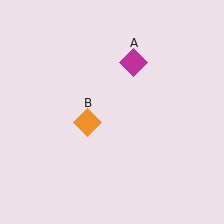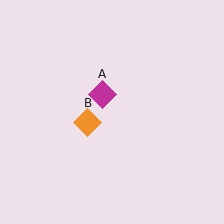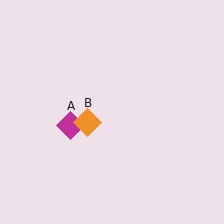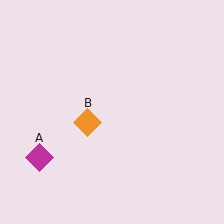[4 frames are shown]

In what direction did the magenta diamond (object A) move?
The magenta diamond (object A) moved down and to the left.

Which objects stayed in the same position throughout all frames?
Orange diamond (object B) remained stationary.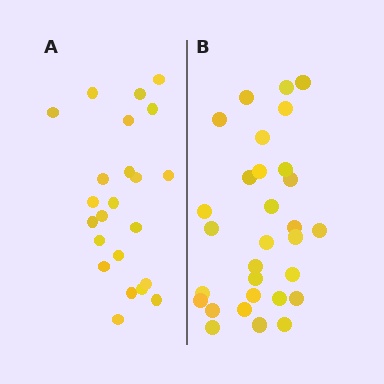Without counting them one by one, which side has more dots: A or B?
Region B (the right region) has more dots.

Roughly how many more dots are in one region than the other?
Region B has roughly 8 or so more dots than region A.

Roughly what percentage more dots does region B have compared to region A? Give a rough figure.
About 30% more.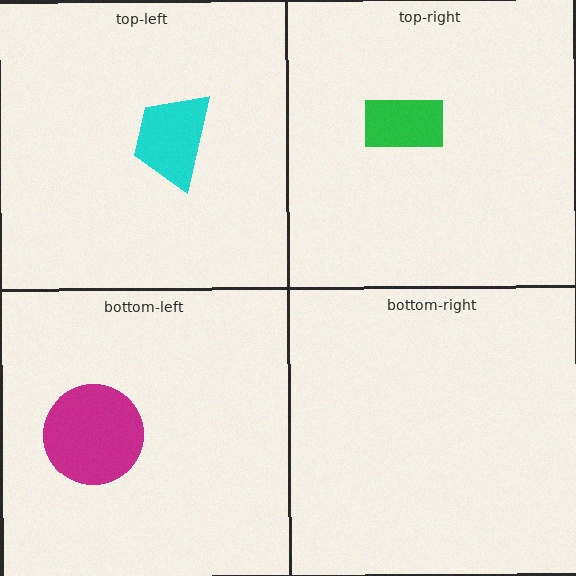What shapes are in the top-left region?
The cyan trapezoid.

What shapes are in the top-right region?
The green rectangle.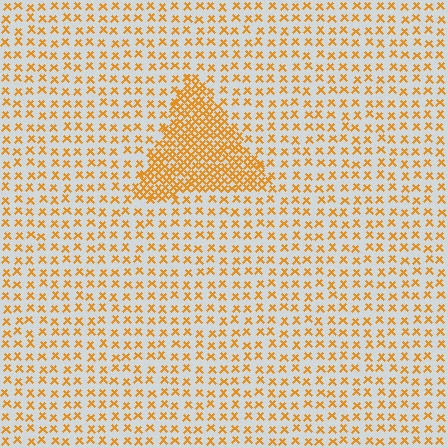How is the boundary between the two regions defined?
The boundary is defined by a change in element density (approximately 2.7x ratio). All elements are the same color, size, and shape.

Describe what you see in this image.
The image contains small orange elements arranged at two different densities. A triangle-shaped region is visible where the elements are more densely packed than the surrounding area.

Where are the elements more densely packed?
The elements are more densely packed inside the triangle boundary.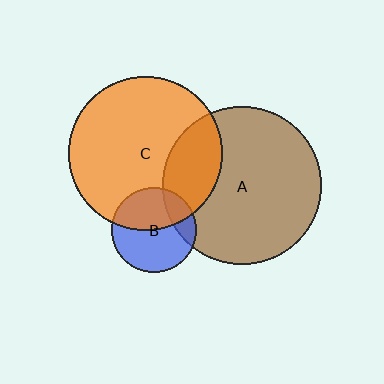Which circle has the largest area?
Circle A (brown).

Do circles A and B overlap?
Yes.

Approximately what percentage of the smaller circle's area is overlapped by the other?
Approximately 20%.